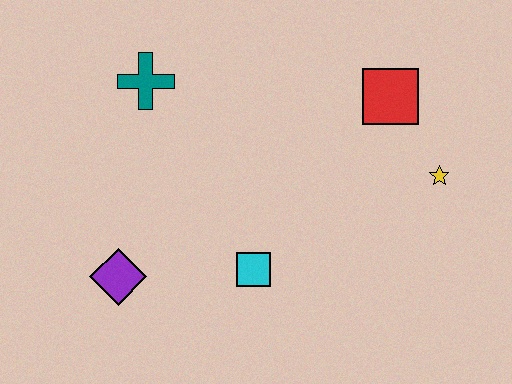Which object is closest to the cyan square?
The purple diamond is closest to the cyan square.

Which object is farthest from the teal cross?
The yellow star is farthest from the teal cross.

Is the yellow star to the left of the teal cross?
No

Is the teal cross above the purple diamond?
Yes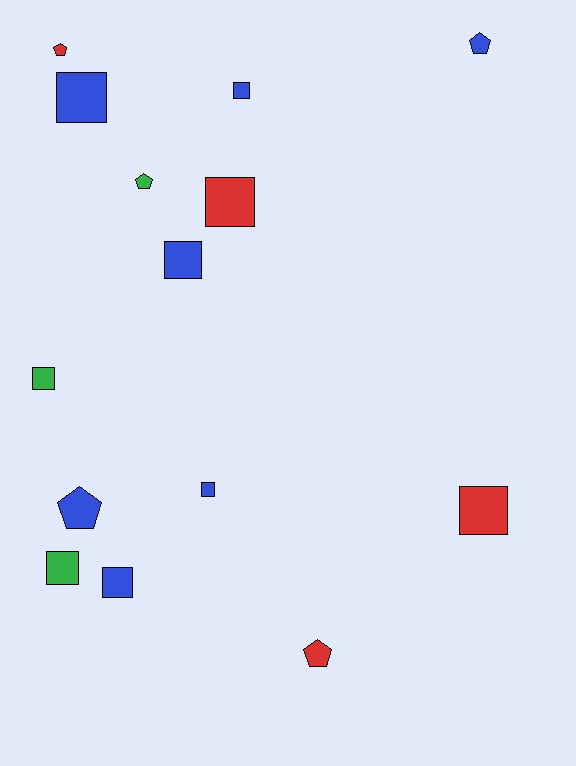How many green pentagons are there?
There is 1 green pentagon.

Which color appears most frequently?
Blue, with 7 objects.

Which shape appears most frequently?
Square, with 9 objects.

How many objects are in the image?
There are 14 objects.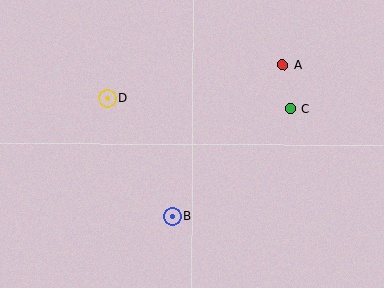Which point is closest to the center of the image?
Point B at (172, 216) is closest to the center.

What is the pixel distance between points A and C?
The distance between A and C is 44 pixels.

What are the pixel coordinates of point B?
Point B is at (172, 216).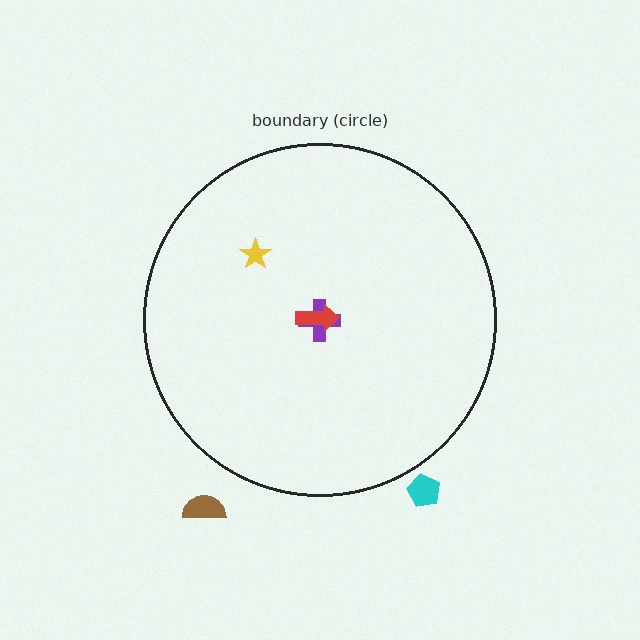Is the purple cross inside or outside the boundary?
Inside.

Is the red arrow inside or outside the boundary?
Inside.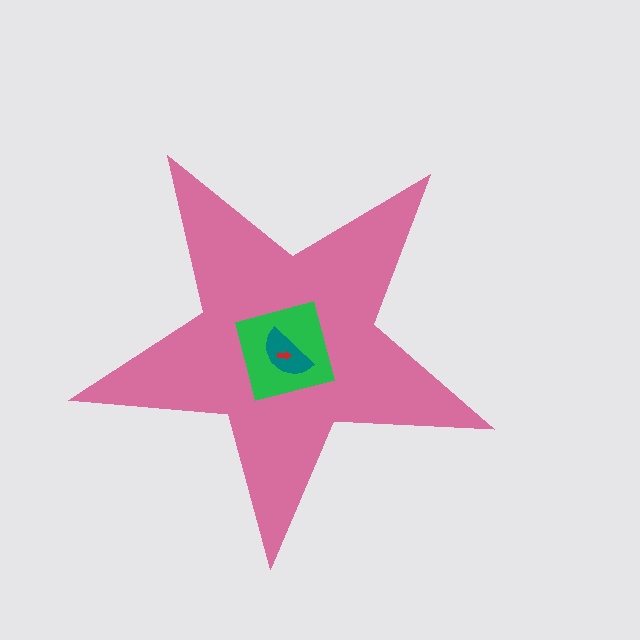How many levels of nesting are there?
4.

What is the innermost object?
The red arrow.